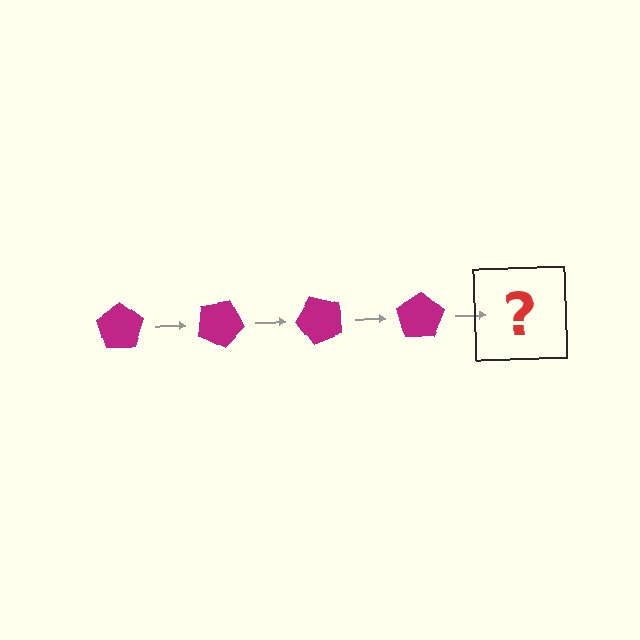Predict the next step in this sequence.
The next step is a magenta pentagon rotated 100 degrees.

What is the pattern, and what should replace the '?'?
The pattern is that the pentagon rotates 25 degrees each step. The '?' should be a magenta pentagon rotated 100 degrees.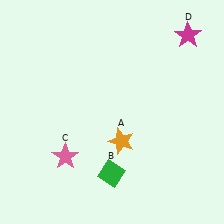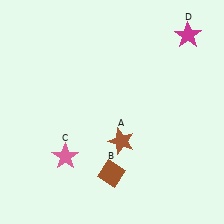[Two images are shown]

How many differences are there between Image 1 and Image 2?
There are 2 differences between the two images.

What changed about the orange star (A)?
In Image 1, A is orange. In Image 2, it changed to brown.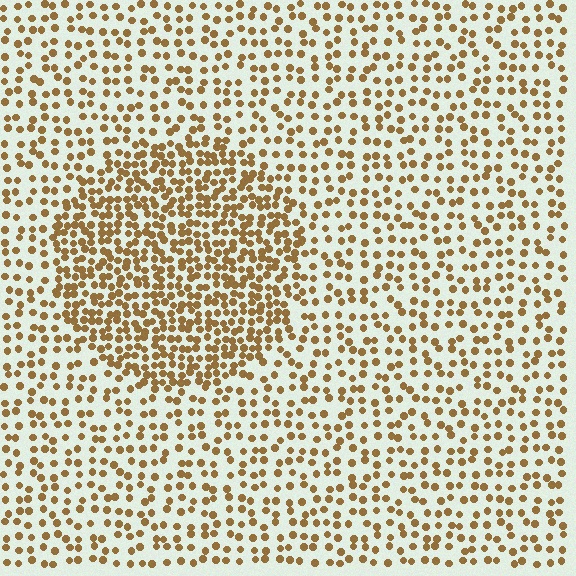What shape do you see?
I see a circle.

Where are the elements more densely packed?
The elements are more densely packed inside the circle boundary.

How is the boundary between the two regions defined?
The boundary is defined by a change in element density (approximately 2.0x ratio). All elements are the same color, size, and shape.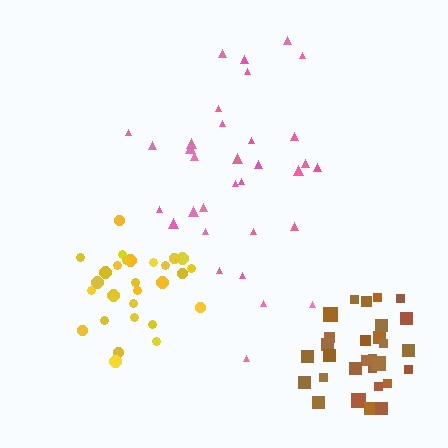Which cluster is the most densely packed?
Yellow.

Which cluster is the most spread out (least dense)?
Pink.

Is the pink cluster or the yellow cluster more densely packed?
Yellow.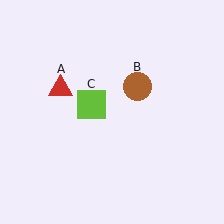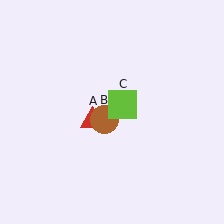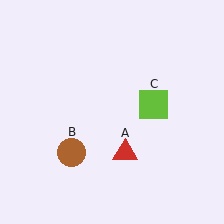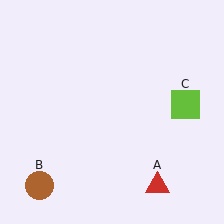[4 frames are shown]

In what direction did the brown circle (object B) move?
The brown circle (object B) moved down and to the left.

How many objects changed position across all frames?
3 objects changed position: red triangle (object A), brown circle (object B), lime square (object C).